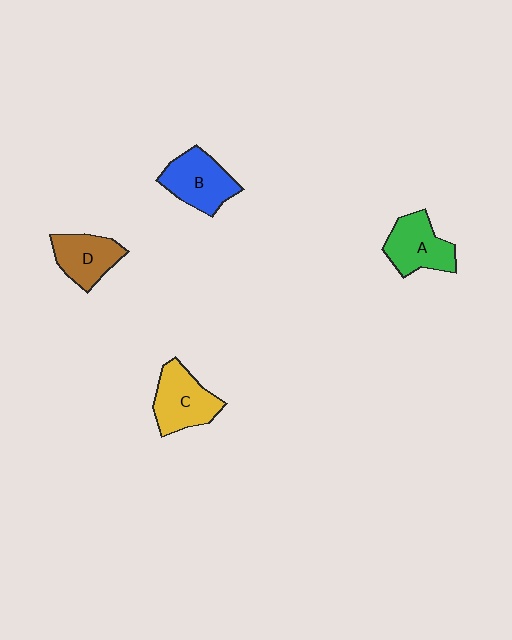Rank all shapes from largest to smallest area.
From largest to smallest: C (yellow), B (blue), A (green), D (brown).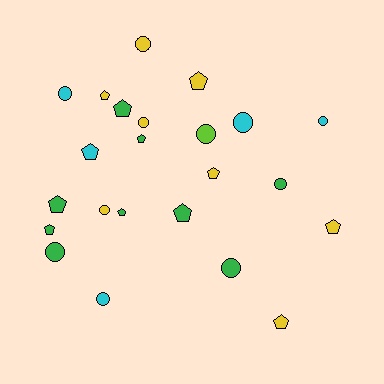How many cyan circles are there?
There are 4 cyan circles.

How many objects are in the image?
There are 23 objects.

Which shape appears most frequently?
Pentagon, with 12 objects.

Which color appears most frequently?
Green, with 9 objects.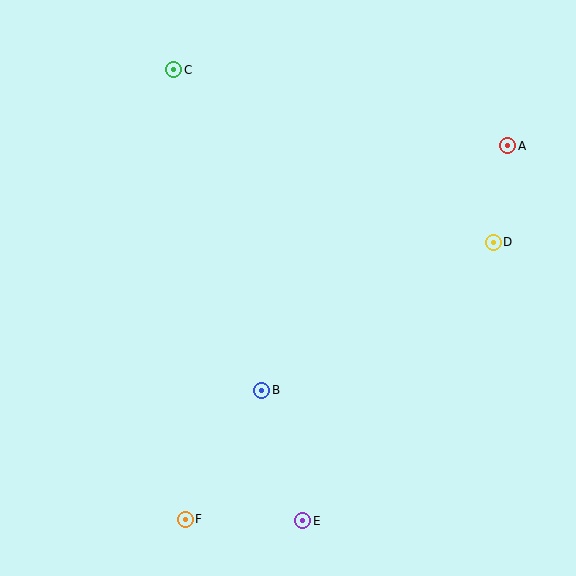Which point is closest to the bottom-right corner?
Point E is closest to the bottom-right corner.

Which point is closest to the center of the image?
Point B at (262, 390) is closest to the center.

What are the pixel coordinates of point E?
Point E is at (303, 521).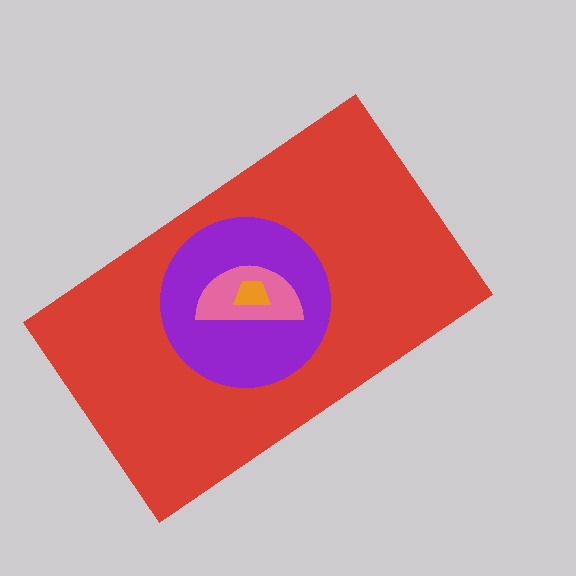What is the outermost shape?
The red rectangle.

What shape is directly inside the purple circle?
The pink semicircle.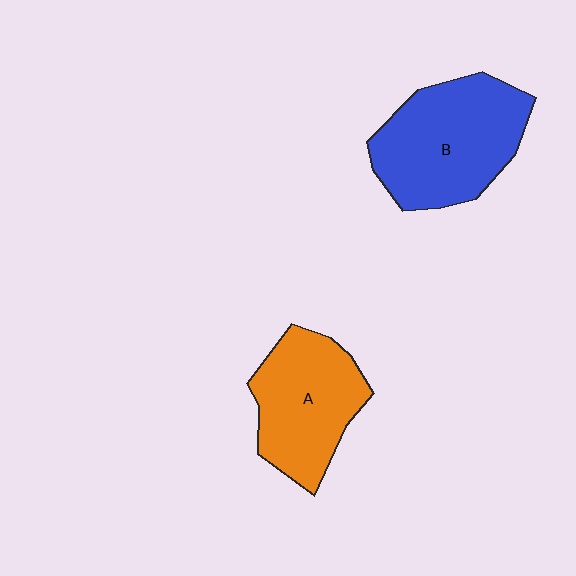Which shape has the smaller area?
Shape A (orange).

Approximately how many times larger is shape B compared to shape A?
Approximately 1.2 times.